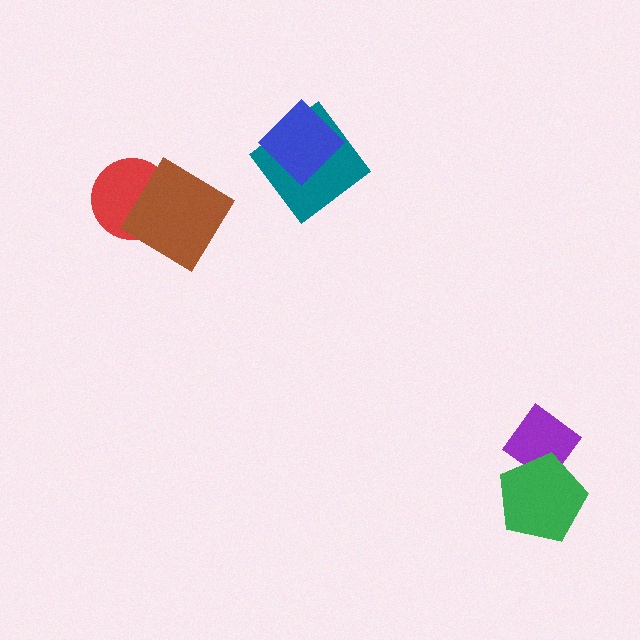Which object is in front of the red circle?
The brown diamond is in front of the red circle.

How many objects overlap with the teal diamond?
1 object overlaps with the teal diamond.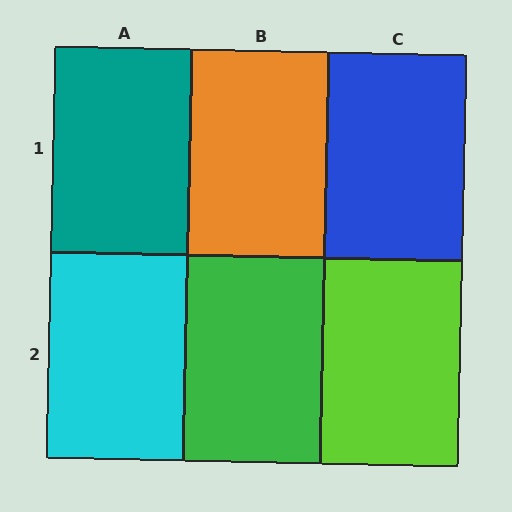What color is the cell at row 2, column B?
Green.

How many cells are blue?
1 cell is blue.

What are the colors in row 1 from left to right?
Teal, orange, blue.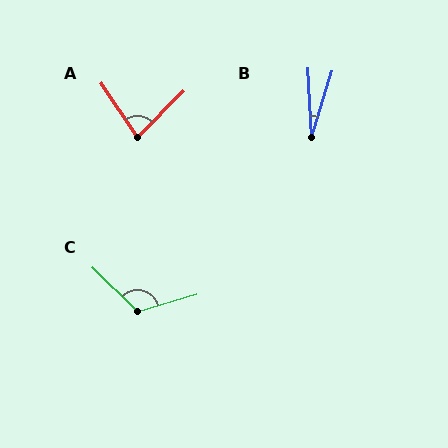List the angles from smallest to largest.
B (21°), A (79°), C (119°).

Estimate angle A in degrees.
Approximately 79 degrees.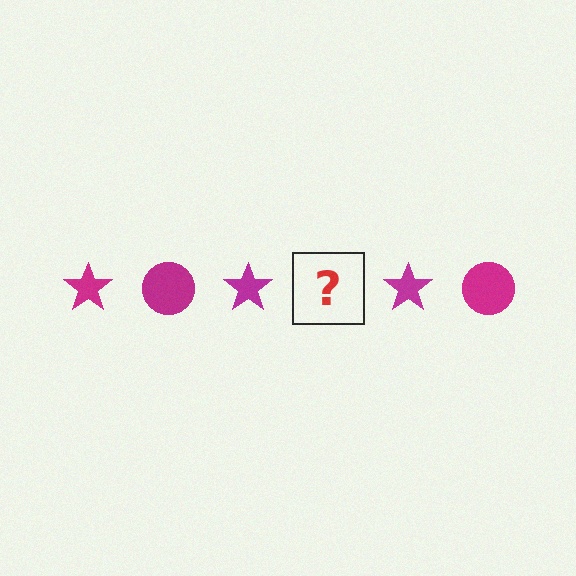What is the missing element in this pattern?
The missing element is a magenta circle.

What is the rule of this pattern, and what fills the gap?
The rule is that the pattern cycles through star, circle shapes in magenta. The gap should be filled with a magenta circle.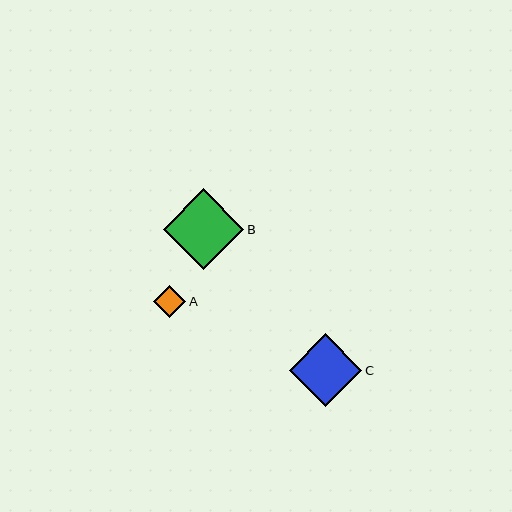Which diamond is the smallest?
Diamond A is the smallest with a size of approximately 32 pixels.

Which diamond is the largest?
Diamond B is the largest with a size of approximately 81 pixels.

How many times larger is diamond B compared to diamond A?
Diamond B is approximately 2.5 times the size of diamond A.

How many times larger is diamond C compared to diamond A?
Diamond C is approximately 2.3 times the size of diamond A.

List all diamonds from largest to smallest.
From largest to smallest: B, C, A.